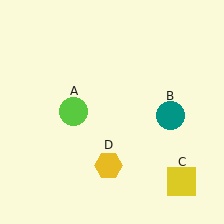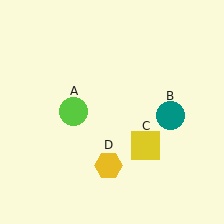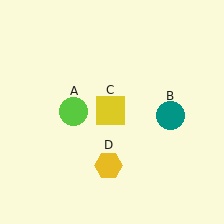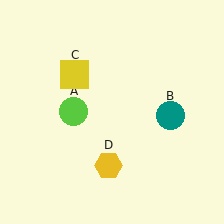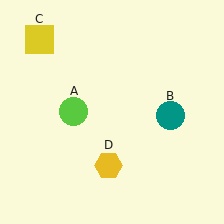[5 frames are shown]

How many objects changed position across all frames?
1 object changed position: yellow square (object C).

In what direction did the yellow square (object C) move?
The yellow square (object C) moved up and to the left.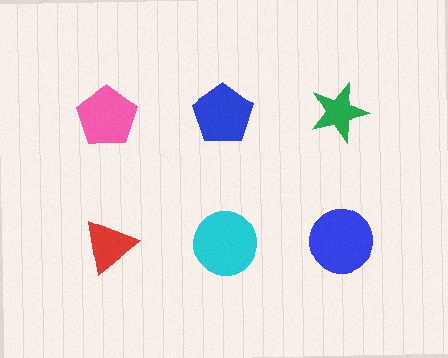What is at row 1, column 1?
A pink pentagon.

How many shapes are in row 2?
3 shapes.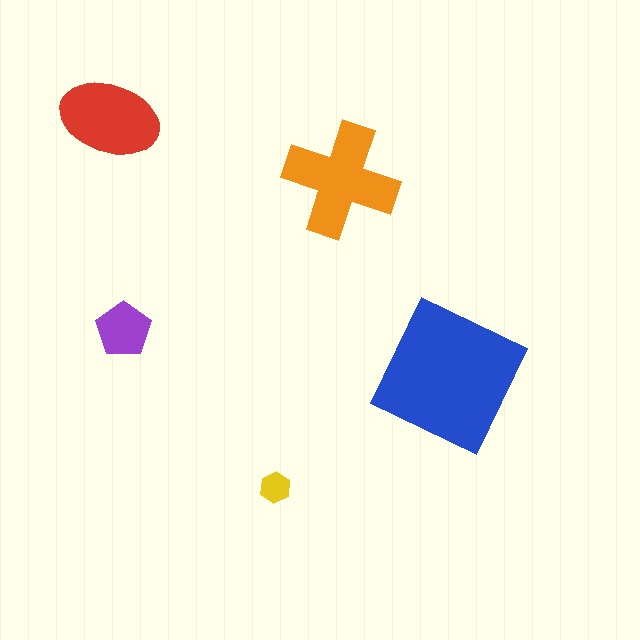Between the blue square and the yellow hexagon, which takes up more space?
The blue square.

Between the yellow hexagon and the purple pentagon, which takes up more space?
The purple pentagon.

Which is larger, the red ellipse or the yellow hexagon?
The red ellipse.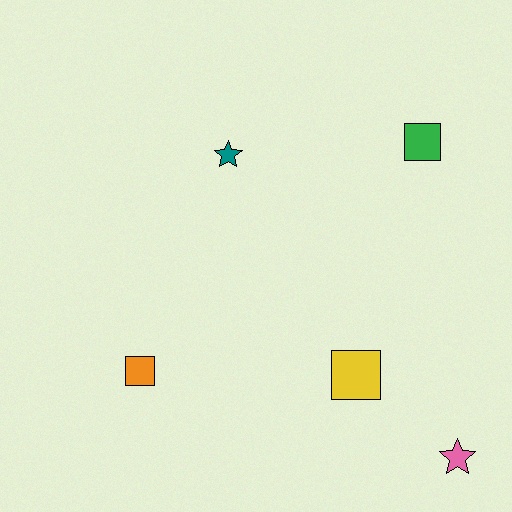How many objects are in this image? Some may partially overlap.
There are 5 objects.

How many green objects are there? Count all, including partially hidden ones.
There is 1 green object.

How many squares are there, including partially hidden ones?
There are 3 squares.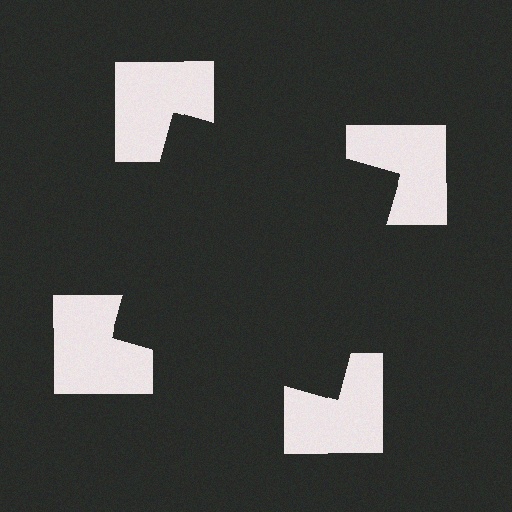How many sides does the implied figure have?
4 sides.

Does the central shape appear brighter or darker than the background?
It typically appears slightly darker than the background, even though no actual brightness change is drawn.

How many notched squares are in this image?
There are 4 — one at each vertex of the illusory square.